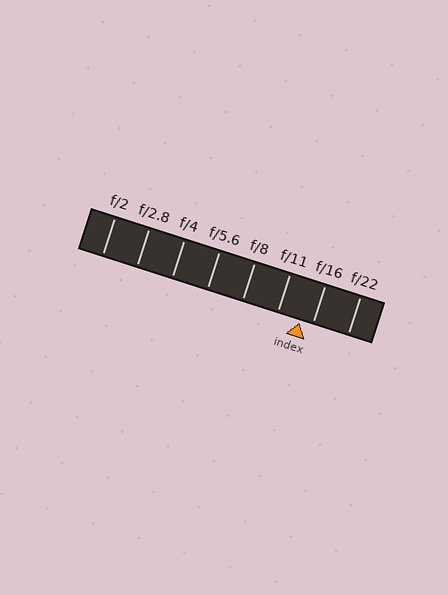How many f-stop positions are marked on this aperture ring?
There are 8 f-stop positions marked.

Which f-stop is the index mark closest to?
The index mark is closest to f/16.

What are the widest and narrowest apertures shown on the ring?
The widest aperture shown is f/2 and the narrowest is f/22.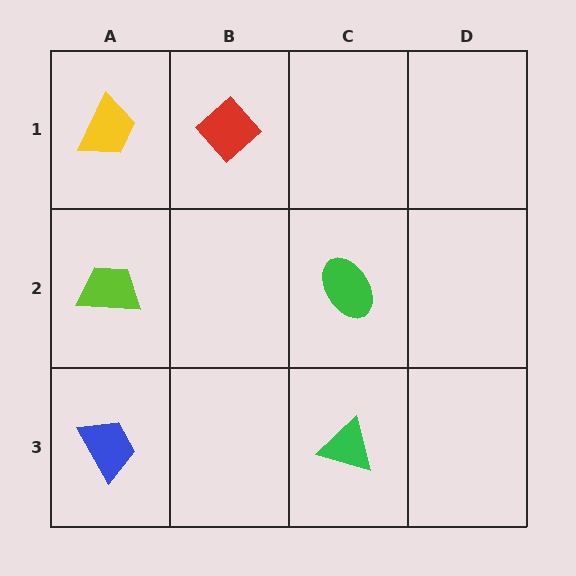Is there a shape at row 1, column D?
No, that cell is empty.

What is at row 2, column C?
A green ellipse.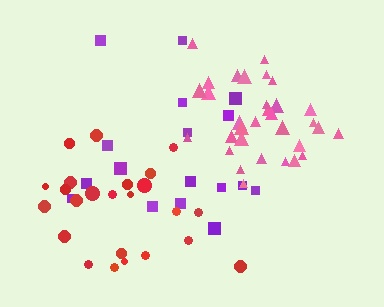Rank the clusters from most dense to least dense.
pink, red, purple.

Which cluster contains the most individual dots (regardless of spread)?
Pink (32).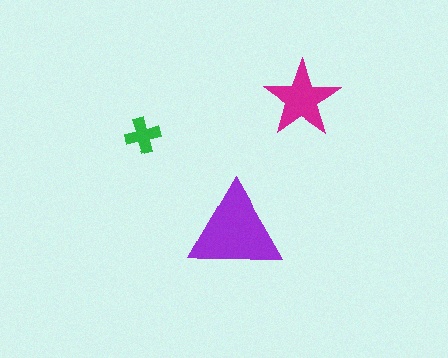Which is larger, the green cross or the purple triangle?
The purple triangle.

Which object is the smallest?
The green cross.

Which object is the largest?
The purple triangle.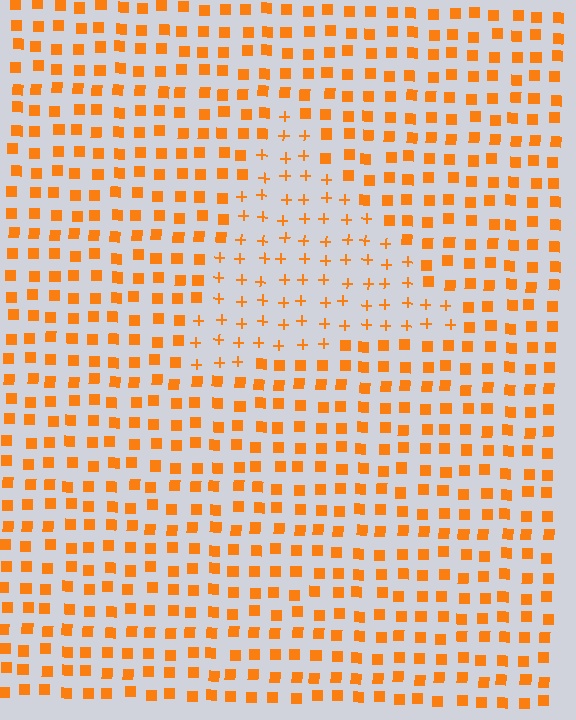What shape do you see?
I see a triangle.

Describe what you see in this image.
The image is filled with small orange elements arranged in a uniform grid. A triangle-shaped region contains plus signs, while the surrounding area contains squares. The boundary is defined purely by the change in element shape.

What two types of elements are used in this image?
The image uses plus signs inside the triangle region and squares outside it.